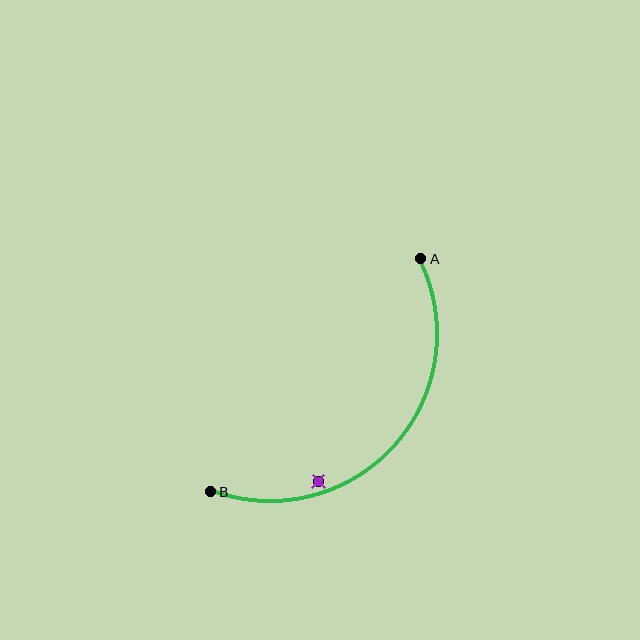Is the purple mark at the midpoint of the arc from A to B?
No — the purple mark does not lie on the arc at all. It sits slightly inside the curve.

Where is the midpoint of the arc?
The arc midpoint is the point on the curve farthest from the straight line joining A and B. It sits below and to the right of that line.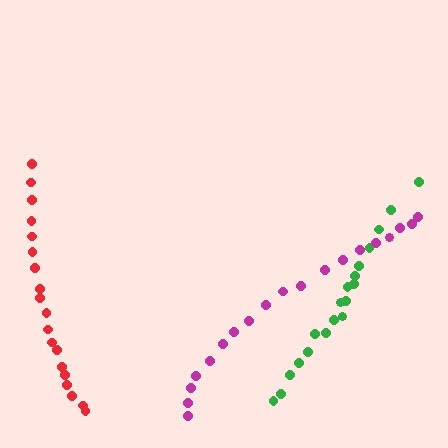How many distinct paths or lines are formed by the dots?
There are 3 distinct paths.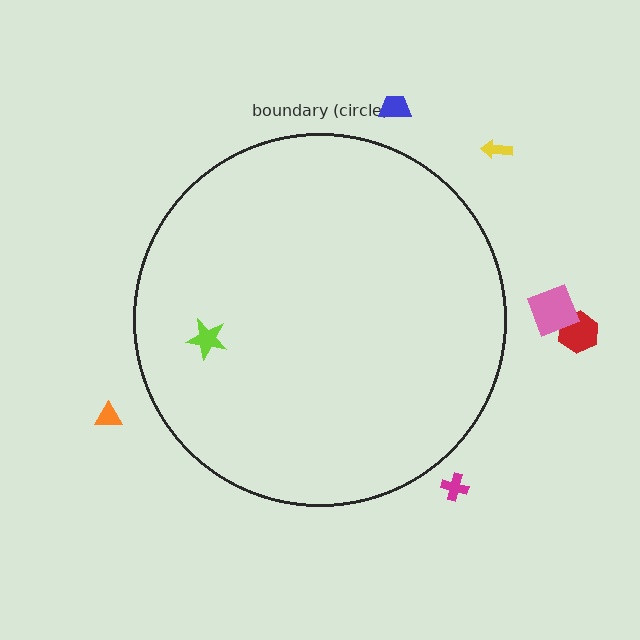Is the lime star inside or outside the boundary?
Inside.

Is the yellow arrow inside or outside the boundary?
Outside.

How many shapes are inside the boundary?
1 inside, 6 outside.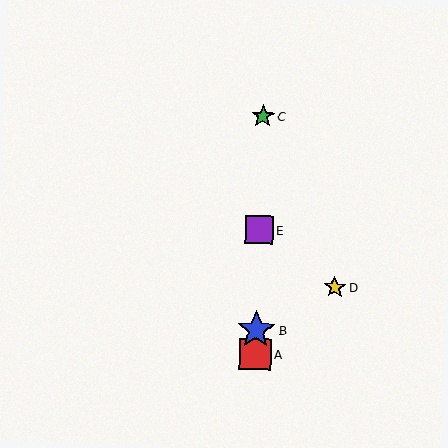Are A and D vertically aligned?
No, A is at x≈255 and D is at x≈335.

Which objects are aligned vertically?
Objects A, B, C, E are aligned vertically.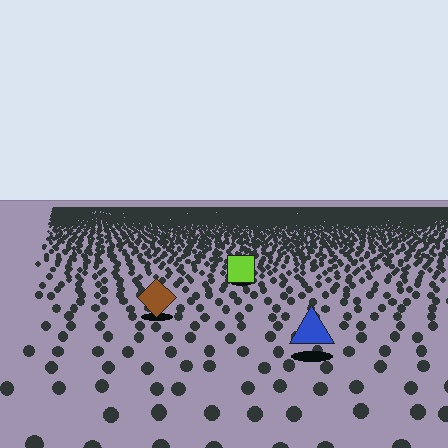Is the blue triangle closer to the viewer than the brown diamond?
Yes. The blue triangle is closer — you can tell from the texture gradient: the ground texture is coarser near it.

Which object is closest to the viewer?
The blue triangle is closest. The texture marks near it are larger and more spread out.